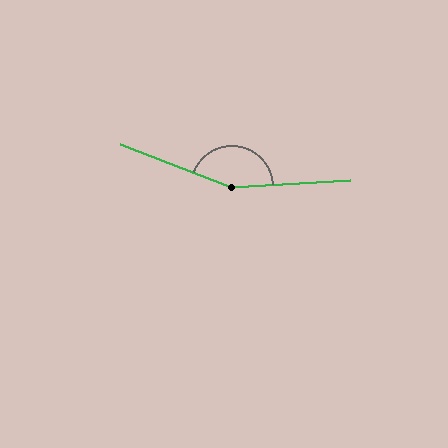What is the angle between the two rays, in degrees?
Approximately 156 degrees.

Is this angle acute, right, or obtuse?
It is obtuse.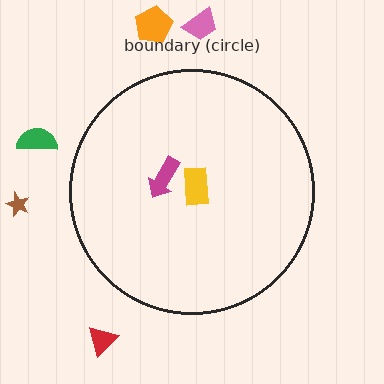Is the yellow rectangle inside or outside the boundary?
Inside.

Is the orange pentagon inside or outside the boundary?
Outside.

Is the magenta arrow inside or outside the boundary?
Inside.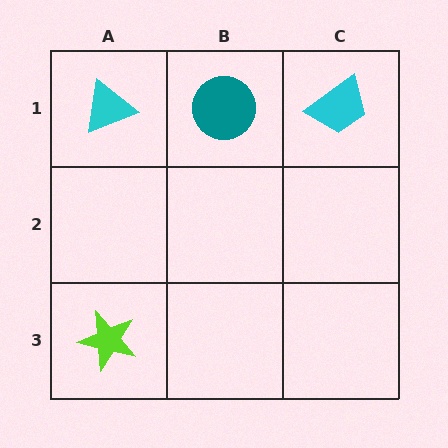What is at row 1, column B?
A teal circle.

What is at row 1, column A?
A cyan triangle.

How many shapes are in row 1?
3 shapes.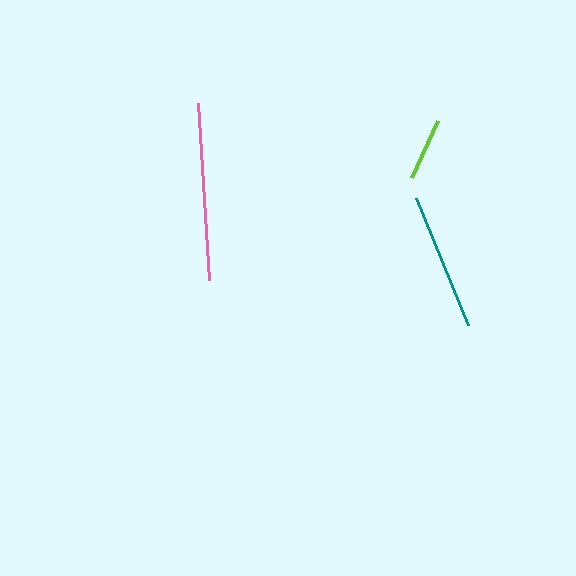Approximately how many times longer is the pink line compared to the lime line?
The pink line is approximately 2.9 times the length of the lime line.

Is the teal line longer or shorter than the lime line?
The teal line is longer than the lime line.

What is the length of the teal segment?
The teal segment is approximately 137 pixels long.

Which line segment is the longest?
The pink line is the longest at approximately 178 pixels.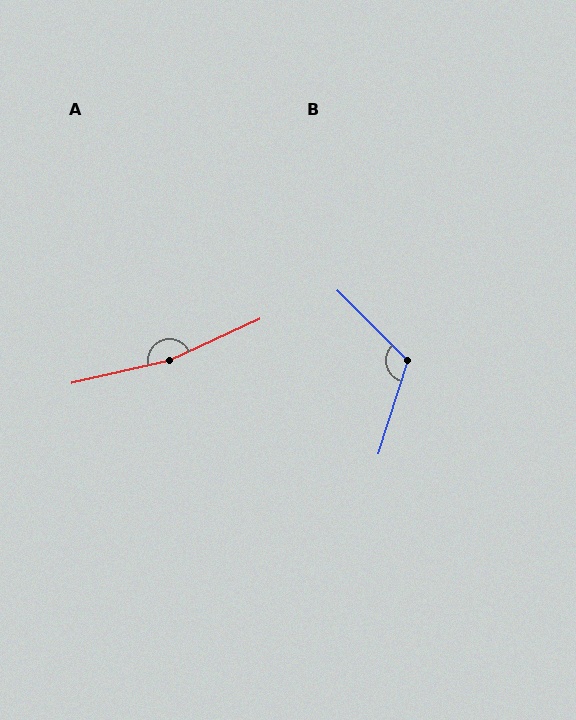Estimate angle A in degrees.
Approximately 168 degrees.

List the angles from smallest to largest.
B (118°), A (168°).